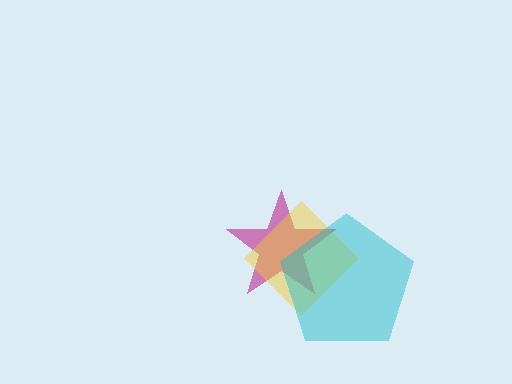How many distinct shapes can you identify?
There are 3 distinct shapes: a magenta star, a yellow diamond, a cyan pentagon.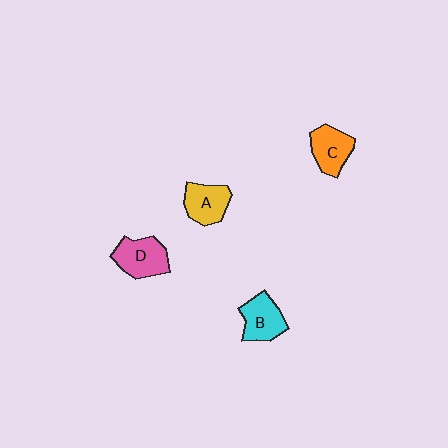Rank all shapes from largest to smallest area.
From largest to smallest: D (pink), B (cyan), C (orange), A (yellow).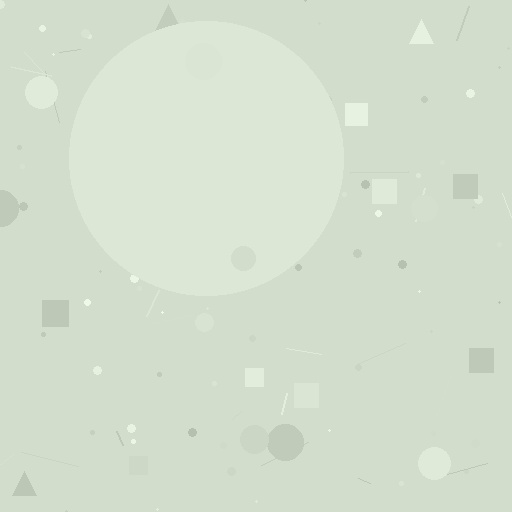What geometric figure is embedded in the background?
A circle is embedded in the background.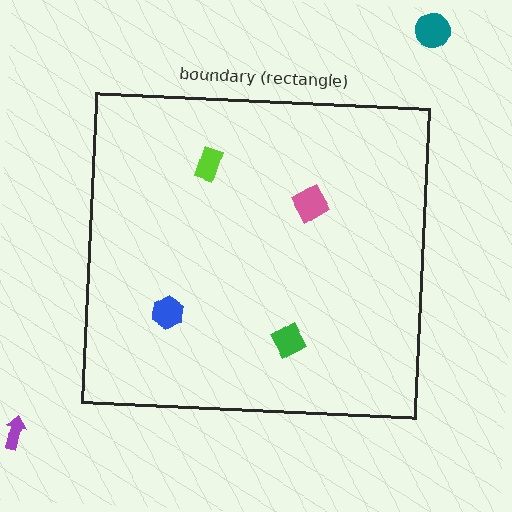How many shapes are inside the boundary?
4 inside, 2 outside.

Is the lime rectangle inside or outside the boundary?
Inside.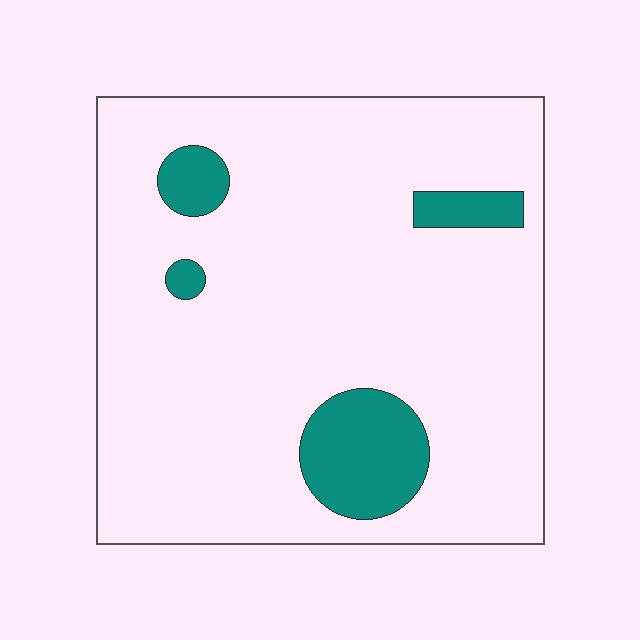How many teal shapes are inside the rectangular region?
4.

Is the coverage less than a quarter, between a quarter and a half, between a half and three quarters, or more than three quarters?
Less than a quarter.